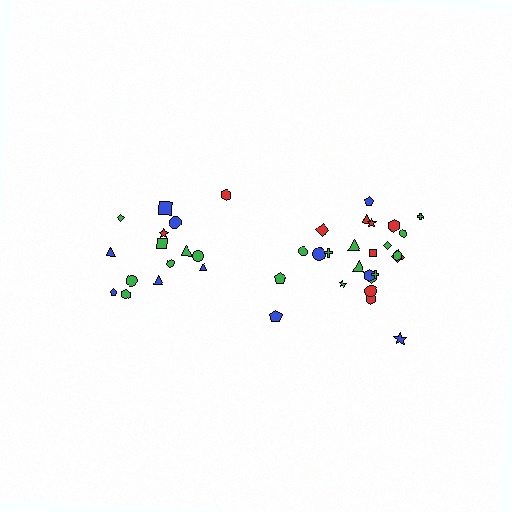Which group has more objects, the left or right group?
The right group.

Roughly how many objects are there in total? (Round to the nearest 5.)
Roughly 40 objects in total.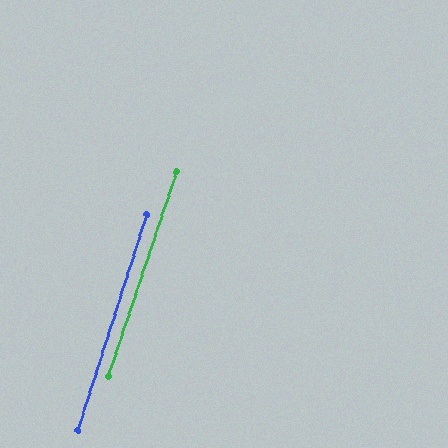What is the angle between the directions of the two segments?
Approximately 1 degree.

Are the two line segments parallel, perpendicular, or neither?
Parallel — their directions differ by only 0.8°.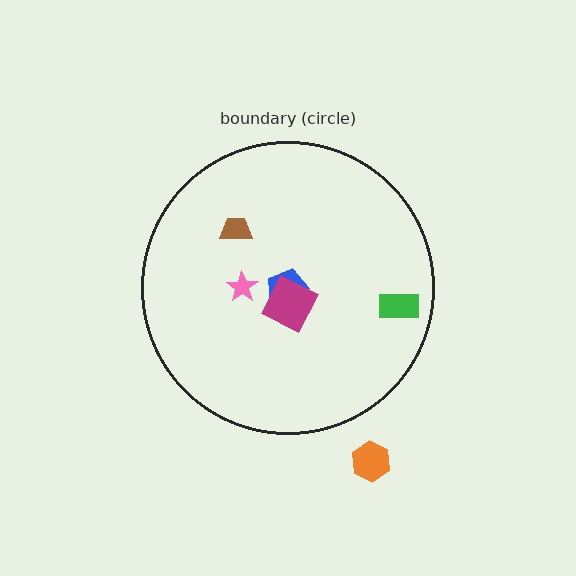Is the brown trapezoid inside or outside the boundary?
Inside.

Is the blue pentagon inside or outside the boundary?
Inside.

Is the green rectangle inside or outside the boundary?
Inside.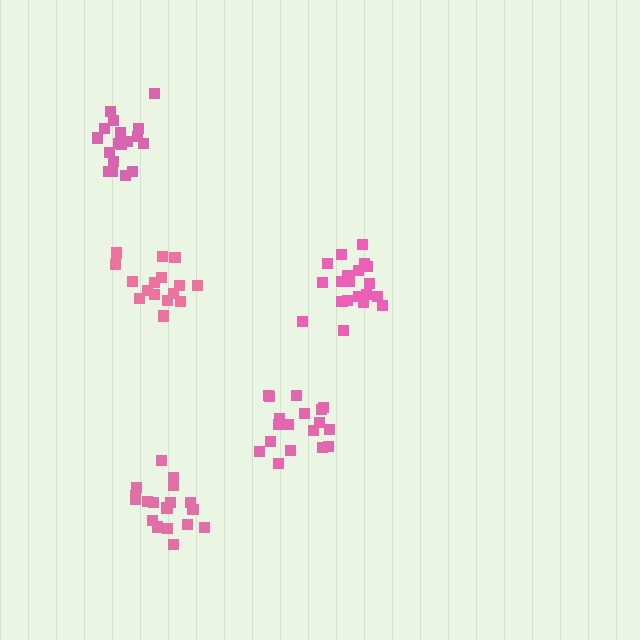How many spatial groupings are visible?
There are 5 spatial groupings.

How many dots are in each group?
Group 1: 18 dots, Group 2: 18 dots, Group 3: 16 dots, Group 4: 20 dots, Group 5: 18 dots (90 total).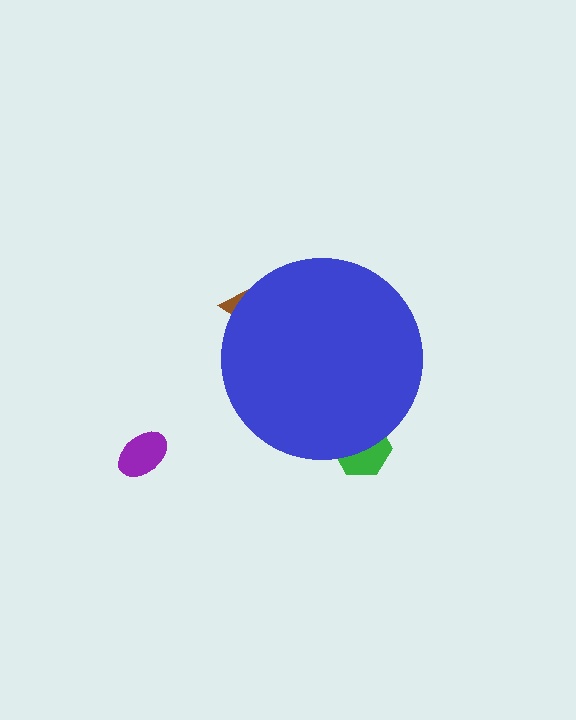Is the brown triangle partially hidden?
Yes, the brown triangle is partially hidden behind the blue circle.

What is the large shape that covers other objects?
A blue circle.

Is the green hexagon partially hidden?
Yes, the green hexagon is partially hidden behind the blue circle.